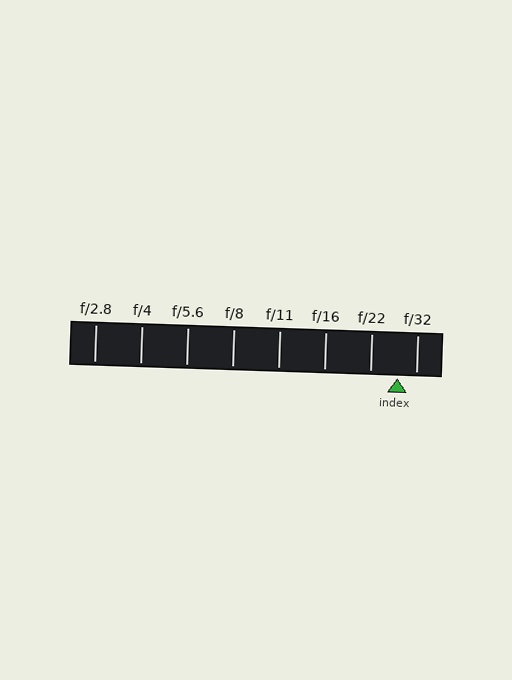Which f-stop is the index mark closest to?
The index mark is closest to f/32.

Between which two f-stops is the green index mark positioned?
The index mark is between f/22 and f/32.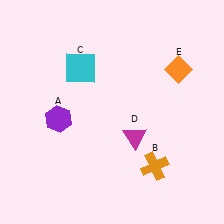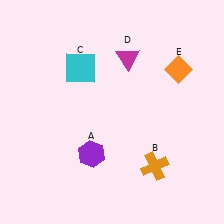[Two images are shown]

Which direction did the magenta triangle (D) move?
The magenta triangle (D) moved up.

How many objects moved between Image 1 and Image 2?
2 objects moved between the two images.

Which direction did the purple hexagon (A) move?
The purple hexagon (A) moved down.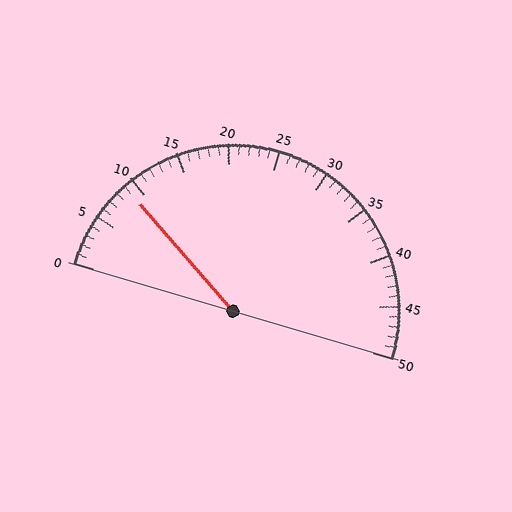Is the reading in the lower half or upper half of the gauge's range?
The reading is in the lower half of the range (0 to 50).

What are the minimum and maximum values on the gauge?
The gauge ranges from 0 to 50.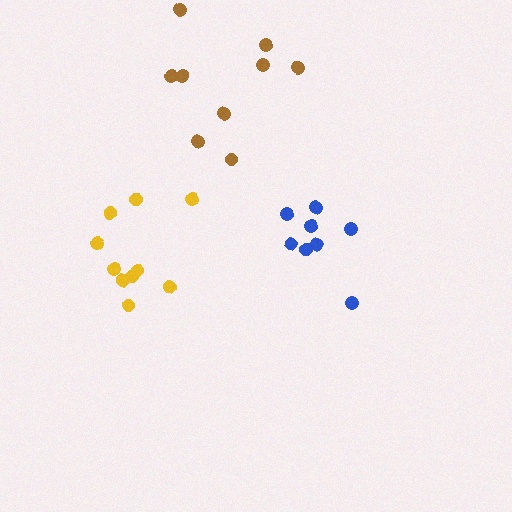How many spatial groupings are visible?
There are 3 spatial groupings.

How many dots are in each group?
Group 1: 8 dots, Group 2: 10 dots, Group 3: 9 dots (27 total).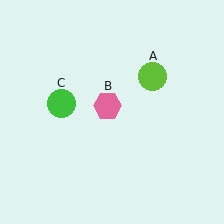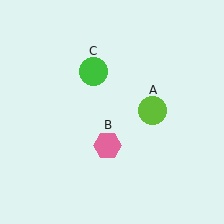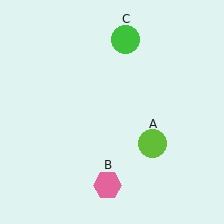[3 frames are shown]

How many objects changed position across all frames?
3 objects changed position: lime circle (object A), pink hexagon (object B), green circle (object C).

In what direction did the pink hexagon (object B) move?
The pink hexagon (object B) moved down.